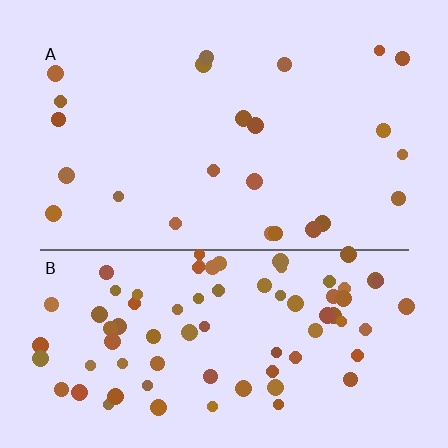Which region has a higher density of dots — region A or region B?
B (the bottom).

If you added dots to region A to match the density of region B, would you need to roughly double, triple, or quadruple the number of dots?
Approximately triple.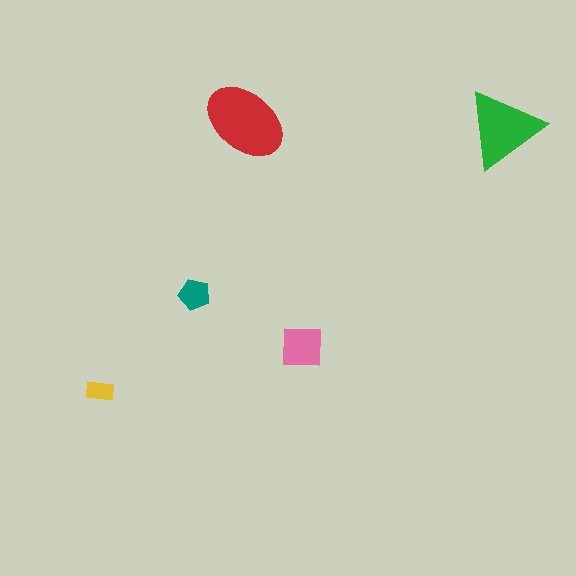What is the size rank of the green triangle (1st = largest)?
2nd.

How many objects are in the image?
There are 5 objects in the image.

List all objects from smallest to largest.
The yellow rectangle, the teal pentagon, the pink square, the green triangle, the red ellipse.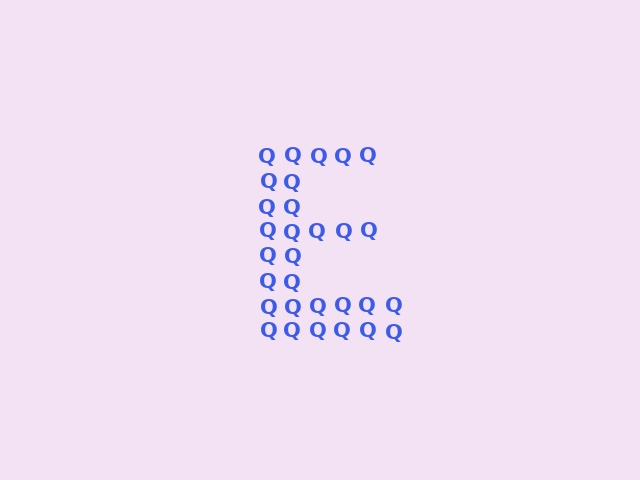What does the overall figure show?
The overall figure shows the letter E.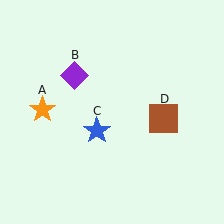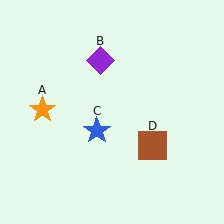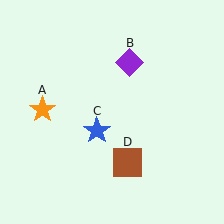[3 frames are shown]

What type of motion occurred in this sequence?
The purple diamond (object B), brown square (object D) rotated clockwise around the center of the scene.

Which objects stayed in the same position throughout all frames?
Orange star (object A) and blue star (object C) remained stationary.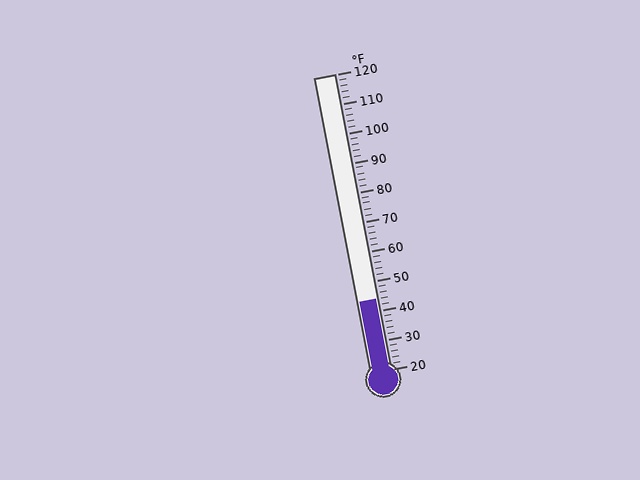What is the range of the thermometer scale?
The thermometer scale ranges from 20°F to 120°F.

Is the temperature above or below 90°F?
The temperature is below 90°F.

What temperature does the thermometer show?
The thermometer shows approximately 44°F.